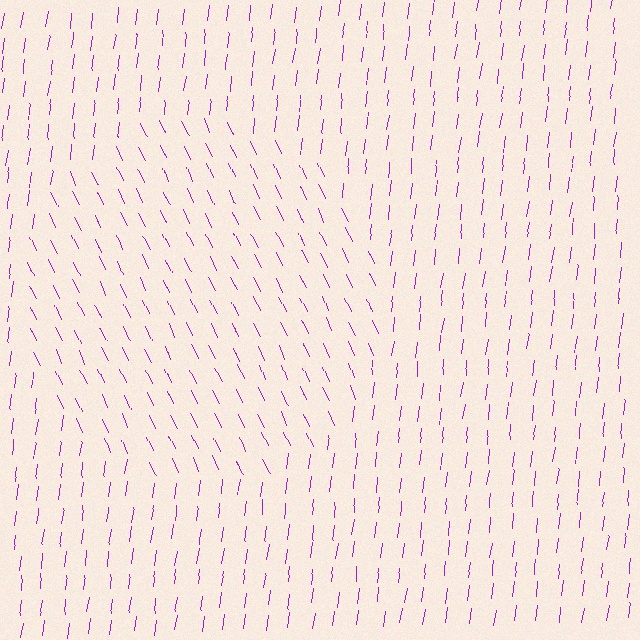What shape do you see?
I see a circle.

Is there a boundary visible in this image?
Yes, there is a texture boundary formed by a change in line orientation.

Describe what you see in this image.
The image is filled with small purple line segments. A circle region in the image has lines oriented differently from the surrounding lines, creating a visible texture boundary.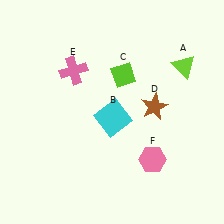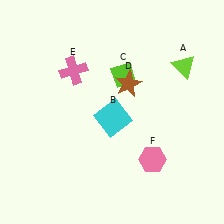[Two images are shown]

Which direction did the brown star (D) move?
The brown star (D) moved left.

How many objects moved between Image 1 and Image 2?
1 object moved between the two images.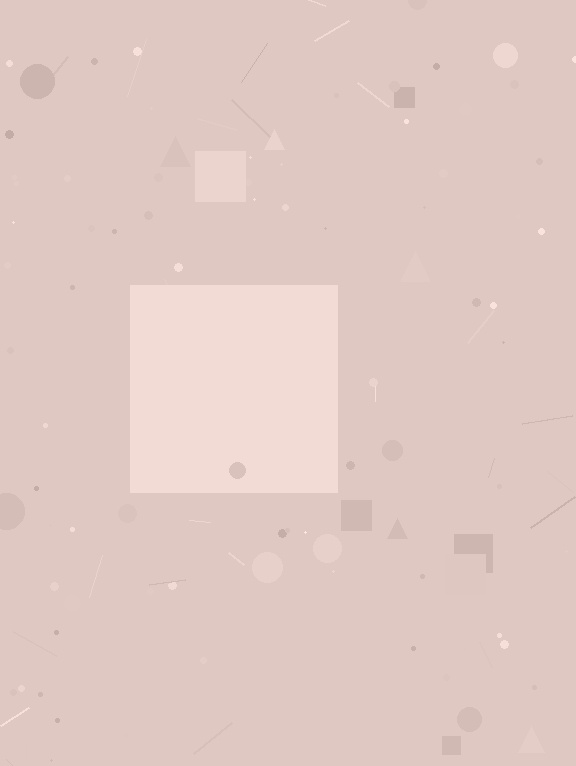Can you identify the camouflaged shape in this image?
The camouflaged shape is a square.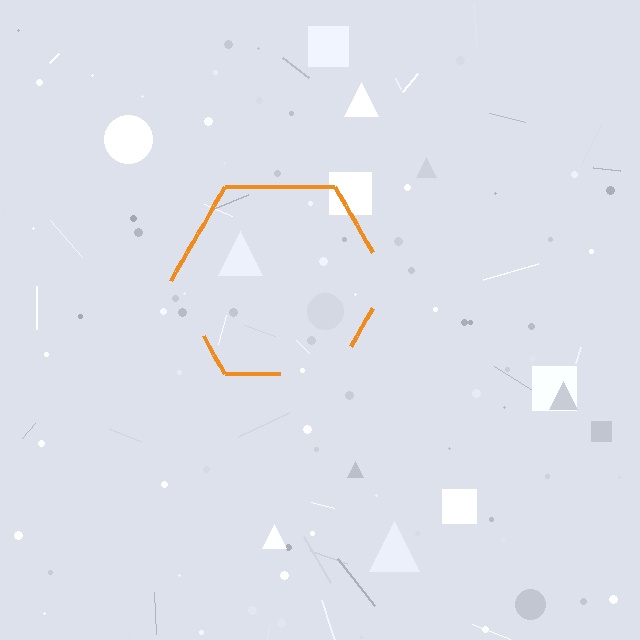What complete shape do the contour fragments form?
The contour fragments form a hexagon.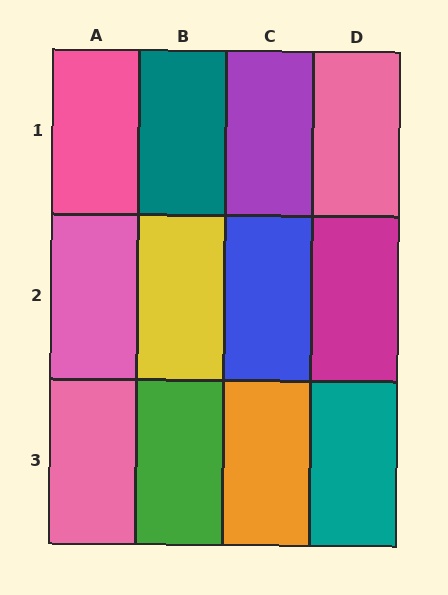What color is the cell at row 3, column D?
Teal.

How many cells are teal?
2 cells are teal.